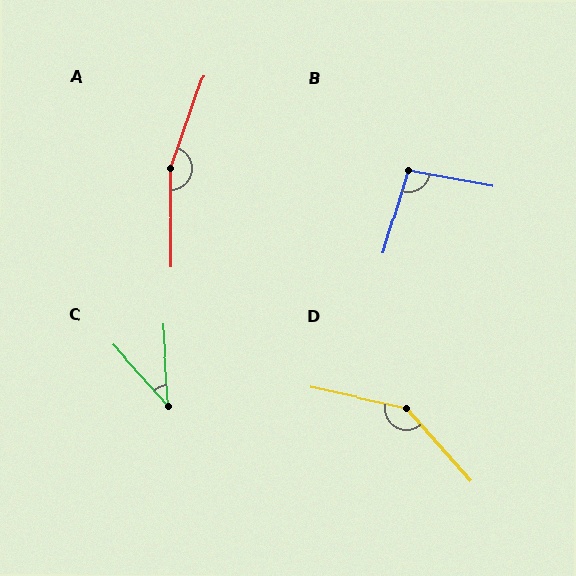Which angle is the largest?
A, at approximately 160 degrees.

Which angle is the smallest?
C, at approximately 38 degrees.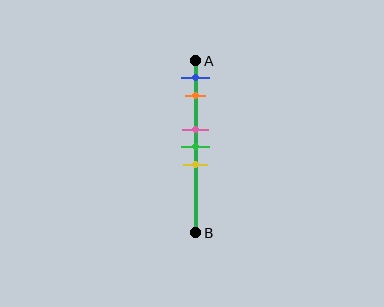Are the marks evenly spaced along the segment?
No, the marks are not evenly spaced.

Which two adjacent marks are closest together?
The pink and green marks are the closest adjacent pair.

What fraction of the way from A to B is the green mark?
The green mark is approximately 50% (0.5) of the way from A to B.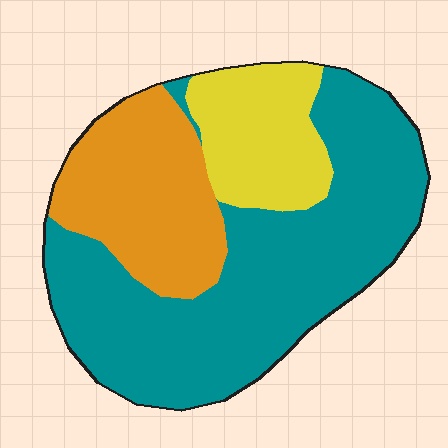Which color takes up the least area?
Yellow, at roughly 20%.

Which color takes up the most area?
Teal, at roughly 55%.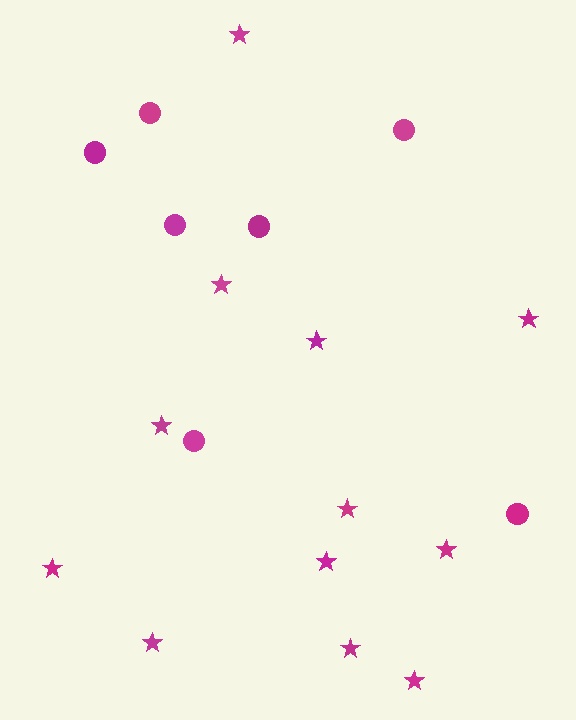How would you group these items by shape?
There are 2 groups: one group of stars (12) and one group of circles (7).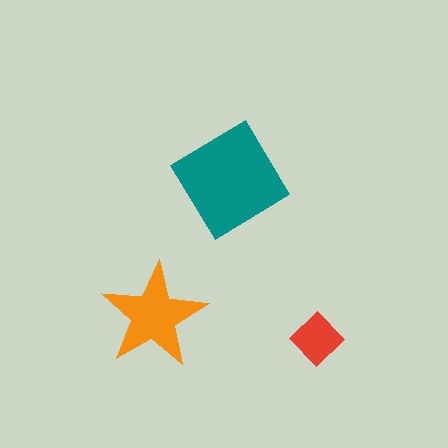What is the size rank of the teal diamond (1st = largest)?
1st.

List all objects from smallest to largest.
The red diamond, the orange star, the teal diamond.